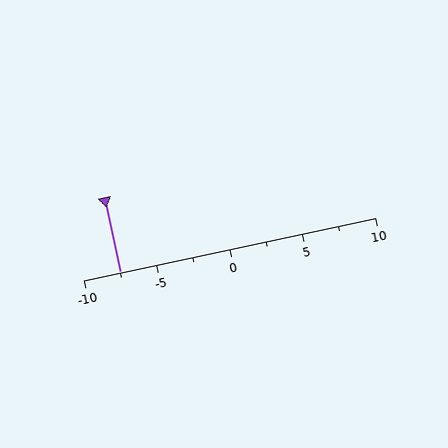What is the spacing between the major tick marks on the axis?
The major ticks are spaced 5 apart.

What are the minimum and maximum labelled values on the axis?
The axis runs from -10 to 10.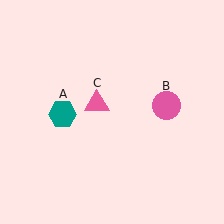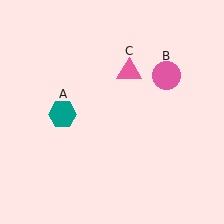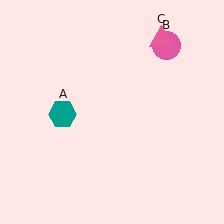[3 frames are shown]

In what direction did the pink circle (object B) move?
The pink circle (object B) moved up.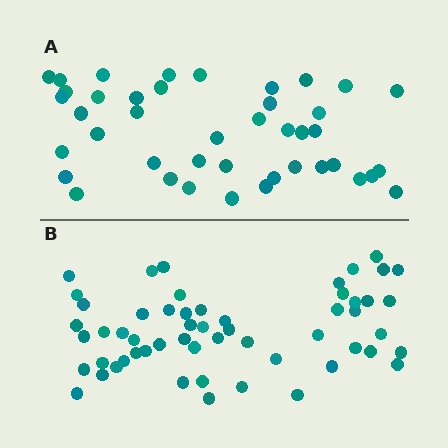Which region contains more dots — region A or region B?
Region B (the bottom region) has more dots.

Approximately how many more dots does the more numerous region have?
Region B has approximately 15 more dots than region A.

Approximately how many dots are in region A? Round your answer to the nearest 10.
About 40 dots. (The exact count is 42, which rounds to 40.)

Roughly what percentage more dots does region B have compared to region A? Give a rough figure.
About 35% more.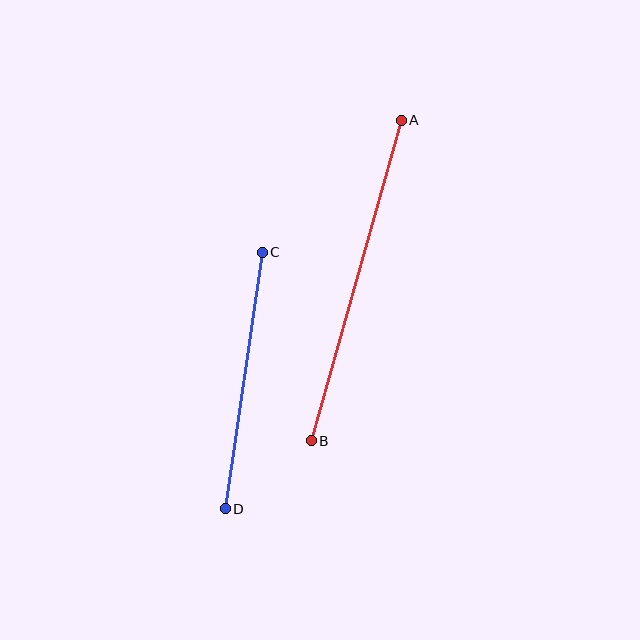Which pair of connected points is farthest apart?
Points A and B are farthest apart.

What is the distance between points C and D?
The distance is approximately 259 pixels.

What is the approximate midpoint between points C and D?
The midpoint is at approximately (244, 380) pixels.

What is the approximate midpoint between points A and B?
The midpoint is at approximately (356, 281) pixels.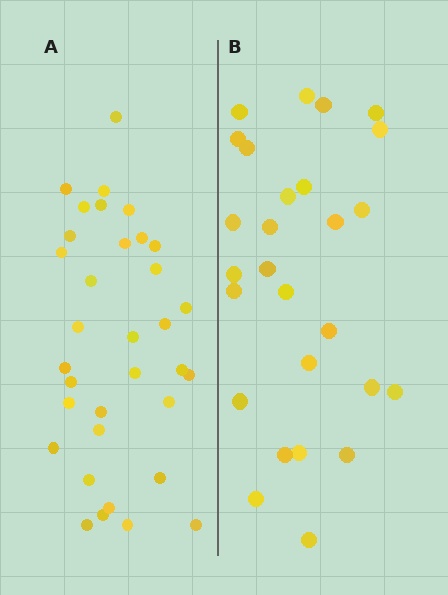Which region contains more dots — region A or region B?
Region A (the left region) has more dots.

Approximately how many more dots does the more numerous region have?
Region A has roughly 8 or so more dots than region B.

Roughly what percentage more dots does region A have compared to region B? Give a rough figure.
About 25% more.